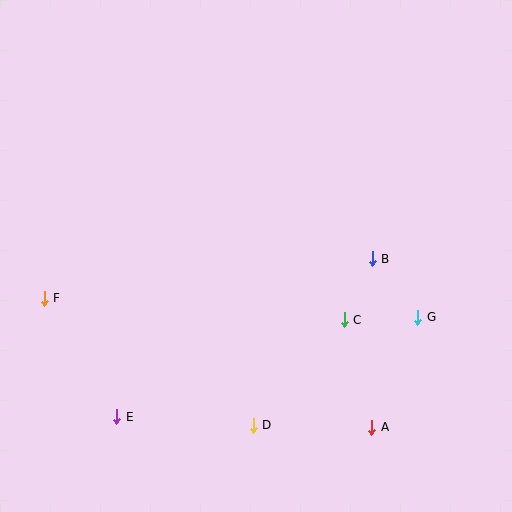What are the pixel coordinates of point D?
Point D is at (253, 425).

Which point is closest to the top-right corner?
Point B is closest to the top-right corner.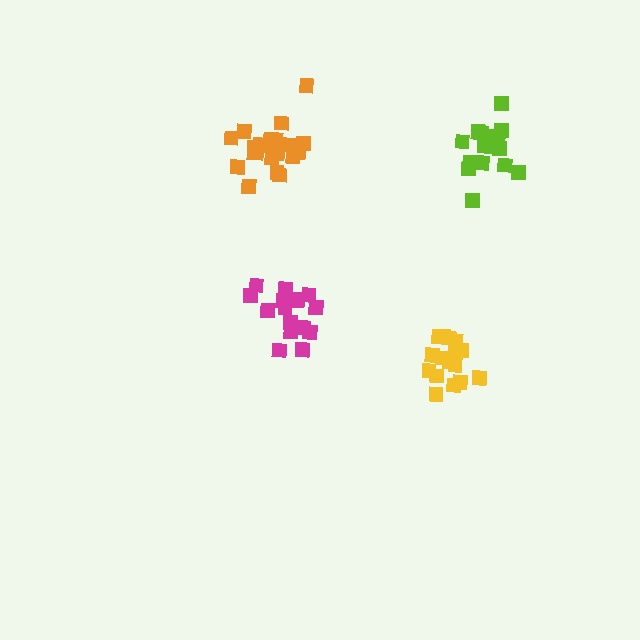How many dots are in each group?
Group 1: 16 dots, Group 2: 16 dots, Group 3: 21 dots, Group 4: 15 dots (68 total).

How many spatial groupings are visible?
There are 4 spatial groupings.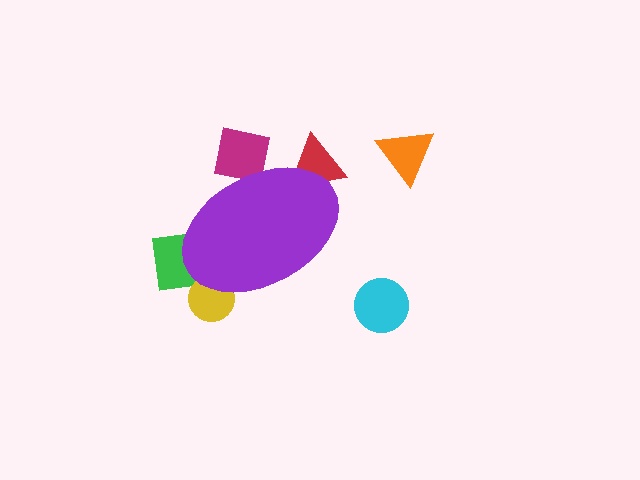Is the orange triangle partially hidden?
No, the orange triangle is fully visible.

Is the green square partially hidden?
Yes, the green square is partially hidden behind the purple ellipse.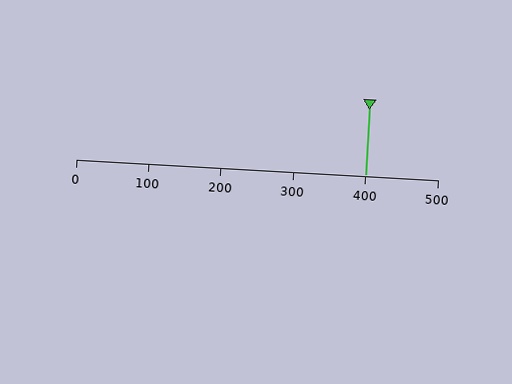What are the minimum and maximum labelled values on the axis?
The axis runs from 0 to 500.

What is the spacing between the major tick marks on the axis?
The major ticks are spaced 100 apart.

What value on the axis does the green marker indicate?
The marker indicates approximately 400.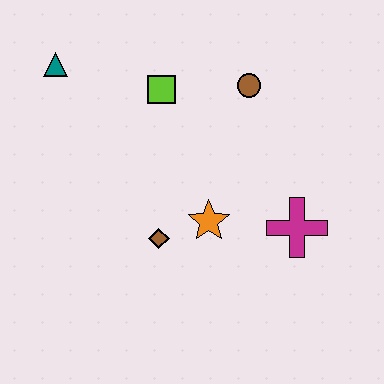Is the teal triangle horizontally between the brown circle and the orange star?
No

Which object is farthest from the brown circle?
The teal triangle is farthest from the brown circle.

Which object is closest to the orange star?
The brown diamond is closest to the orange star.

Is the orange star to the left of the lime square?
No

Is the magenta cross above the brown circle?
No